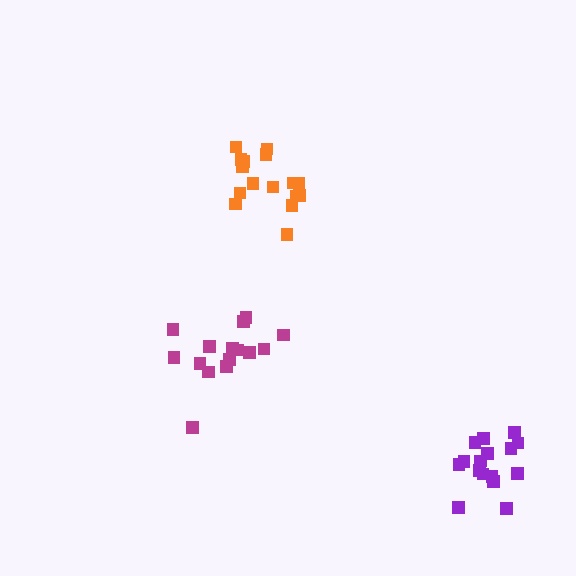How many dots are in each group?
Group 1: 15 dots, Group 2: 16 dots, Group 3: 16 dots (47 total).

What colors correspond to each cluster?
The clusters are colored: magenta, orange, purple.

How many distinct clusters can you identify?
There are 3 distinct clusters.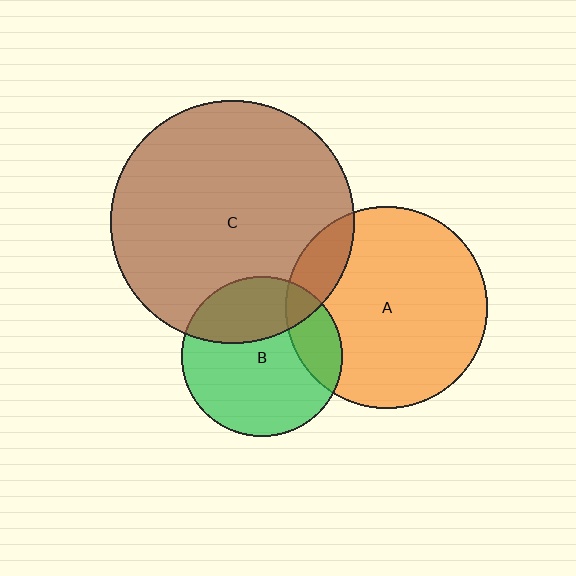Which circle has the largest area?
Circle C (brown).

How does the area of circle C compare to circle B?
Approximately 2.3 times.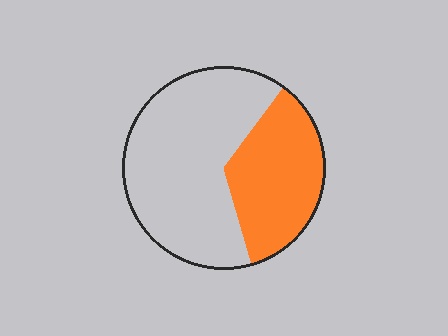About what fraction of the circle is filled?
About three eighths (3/8).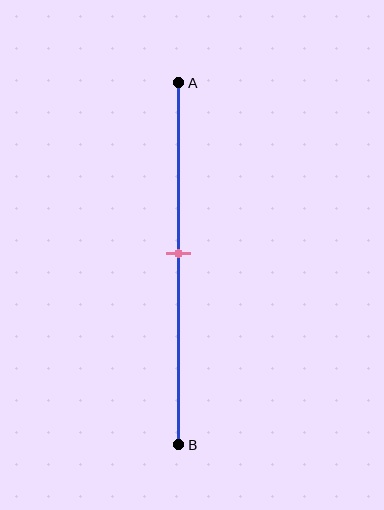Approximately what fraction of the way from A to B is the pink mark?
The pink mark is approximately 45% of the way from A to B.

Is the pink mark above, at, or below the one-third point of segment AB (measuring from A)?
The pink mark is below the one-third point of segment AB.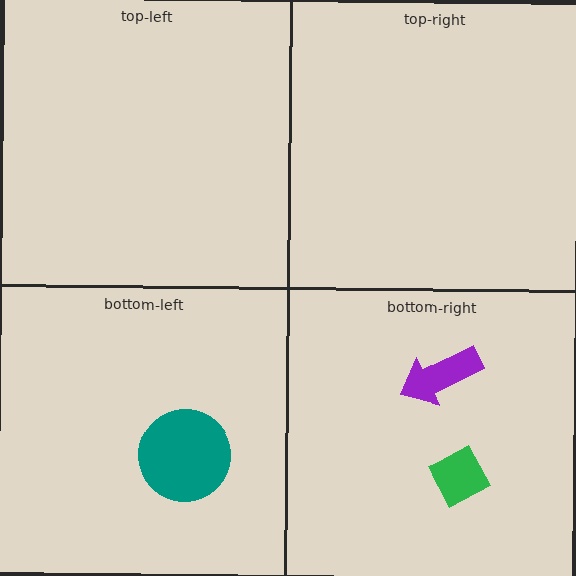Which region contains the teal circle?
The bottom-left region.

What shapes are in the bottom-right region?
The purple arrow, the green diamond.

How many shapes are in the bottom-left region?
1.